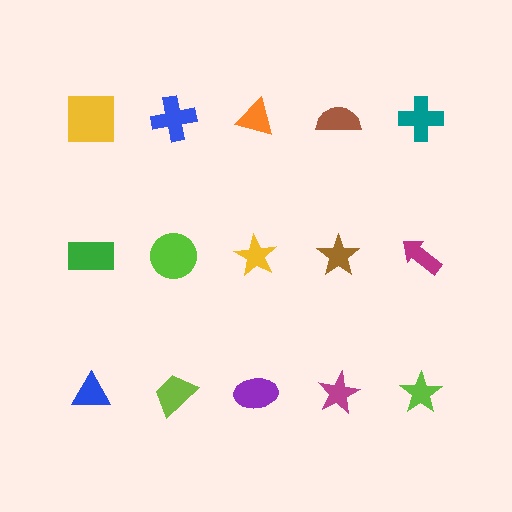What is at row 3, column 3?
A purple ellipse.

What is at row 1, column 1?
A yellow square.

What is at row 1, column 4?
A brown semicircle.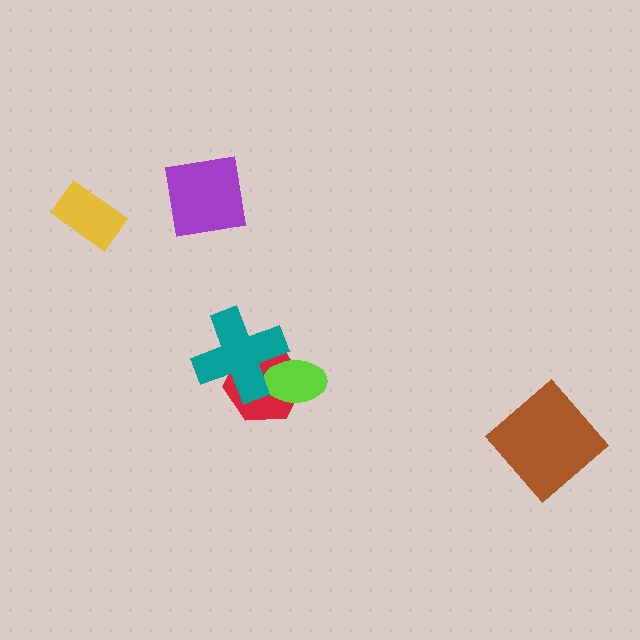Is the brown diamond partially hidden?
No, no other shape covers it.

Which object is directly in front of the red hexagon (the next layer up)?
The lime ellipse is directly in front of the red hexagon.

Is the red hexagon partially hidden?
Yes, it is partially covered by another shape.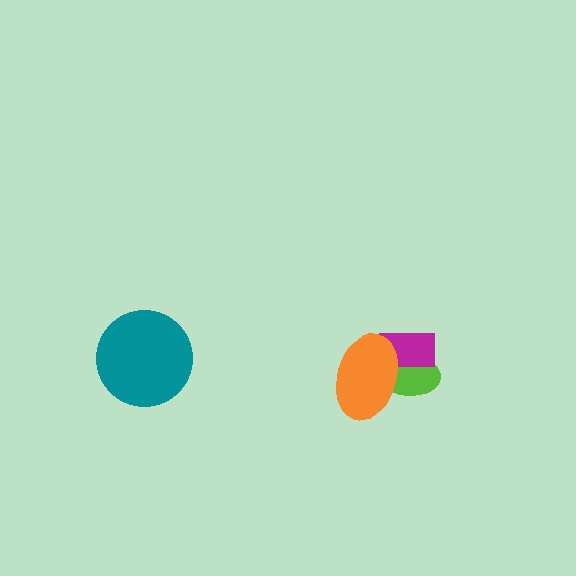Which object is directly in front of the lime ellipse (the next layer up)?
The magenta rectangle is directly in front of the lime ellipse.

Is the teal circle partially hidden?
No, no other shape covers it.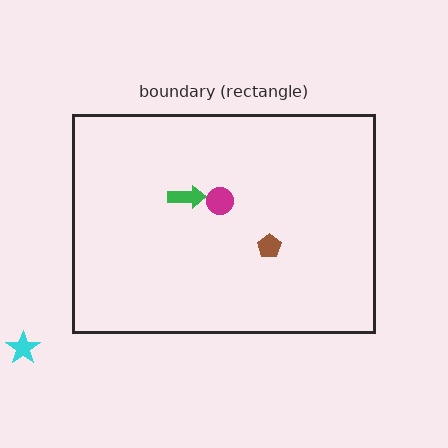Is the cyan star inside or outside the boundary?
Outside.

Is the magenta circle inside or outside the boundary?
Inside.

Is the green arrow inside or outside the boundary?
Inside.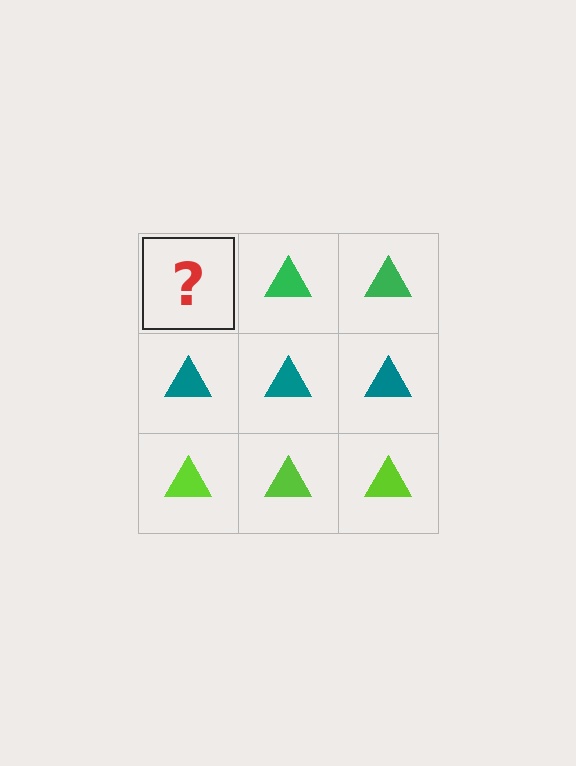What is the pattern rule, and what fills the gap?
The rule is that each row has a consistent color. The gap should be filled with a green triangle.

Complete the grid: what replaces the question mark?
The question mark should be replaced with a green triangle.